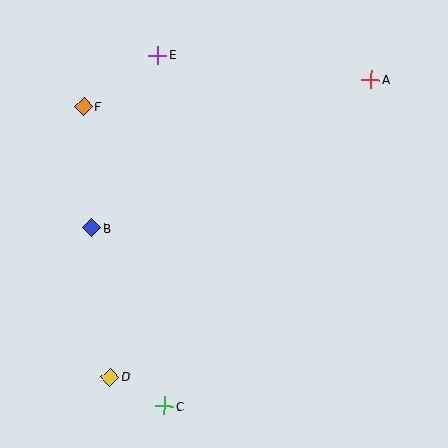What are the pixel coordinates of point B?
Point B is at (92, 228).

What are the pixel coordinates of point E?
Point E is at (158, 55).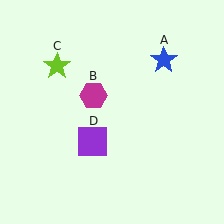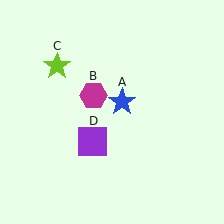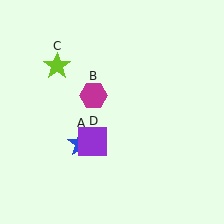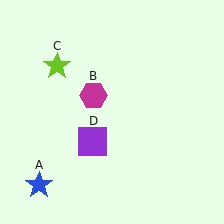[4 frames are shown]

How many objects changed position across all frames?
1 object changed position: blue star (object A).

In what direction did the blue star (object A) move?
The blue star (object A) moved down and to the left.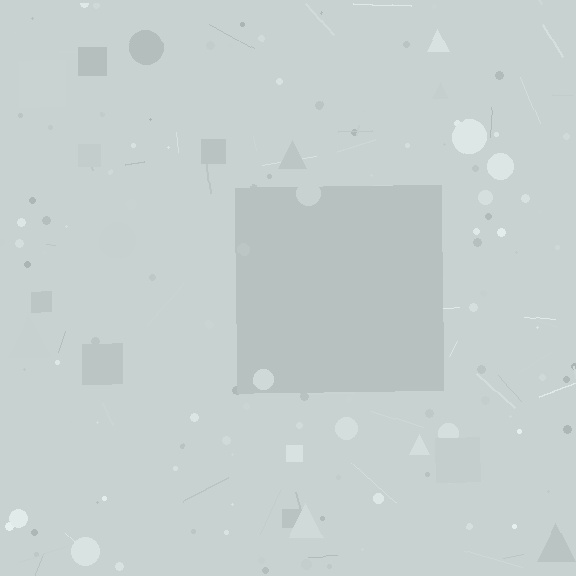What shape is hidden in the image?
A square is hidden in the image.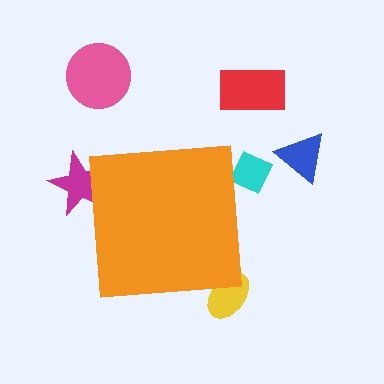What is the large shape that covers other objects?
An orange square.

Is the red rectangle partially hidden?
No, the red rectangle is fully visible.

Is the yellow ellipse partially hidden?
Yes, the yellow ellipse is partially hidden behind the orange square.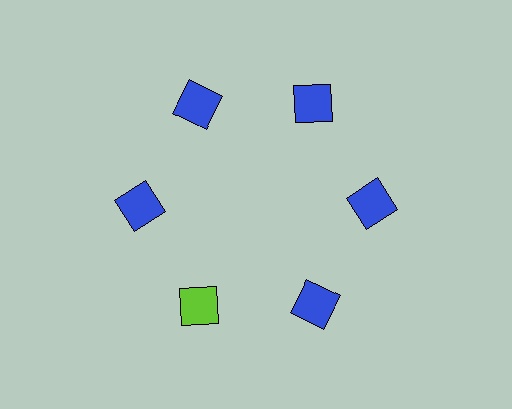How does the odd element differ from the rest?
It has a different color: lime instead of blue.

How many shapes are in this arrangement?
There are 6 shapes arranged in a ring pattern.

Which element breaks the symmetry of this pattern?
The lime square at roughly the 7 o'clock position breaks the symmetry. All other shapes are blue squares.